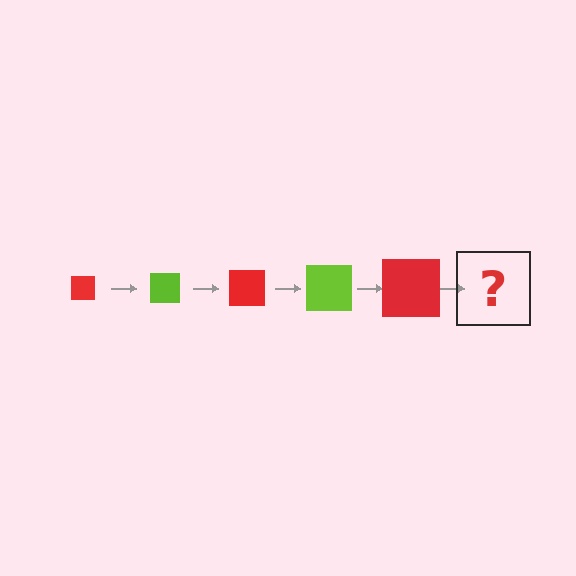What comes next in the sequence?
The next element should be a lime square, larger than the previous one.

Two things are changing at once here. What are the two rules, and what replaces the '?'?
The two rules are that the square grows larger each step and the color cycles through red and lime. The '?' should be a lime square, larger than the previous one.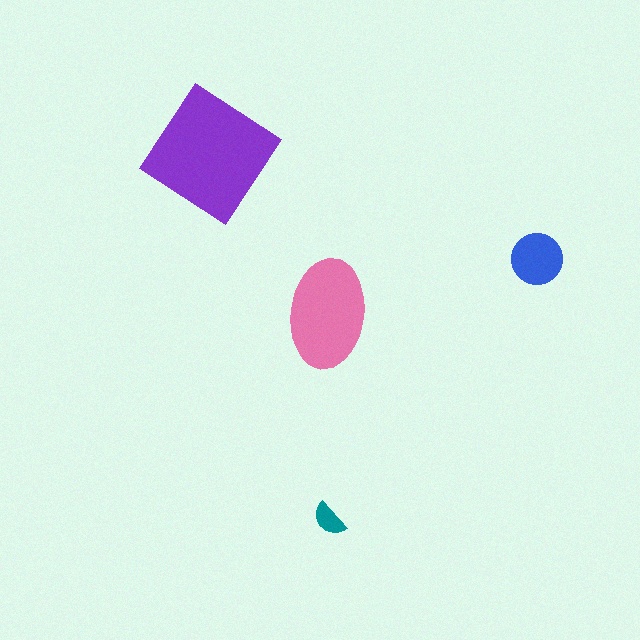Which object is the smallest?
The teal semicircle.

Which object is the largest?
The purple diamond.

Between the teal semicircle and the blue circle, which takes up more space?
The blue circle.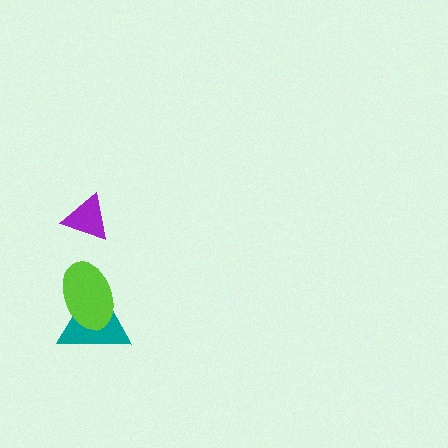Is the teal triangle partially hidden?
Yes, it is partially covered by another shape.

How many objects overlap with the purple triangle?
0 objects overlap with the purple triangle.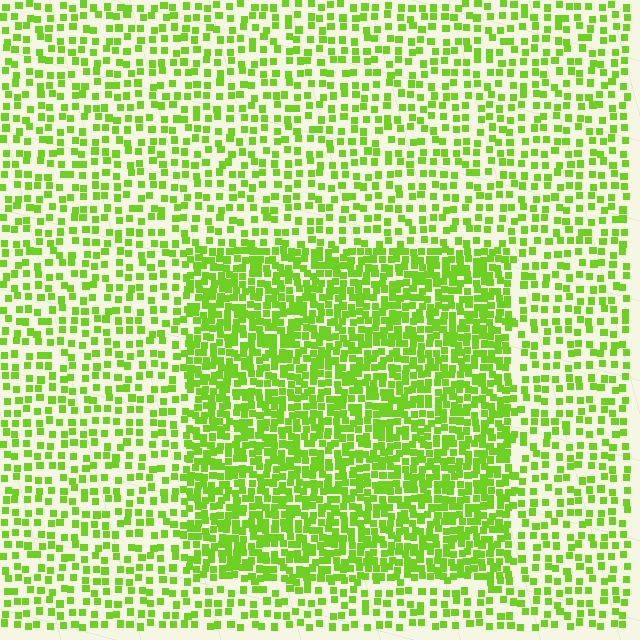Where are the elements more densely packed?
The elements are more densely packed inside the rectangle boundary.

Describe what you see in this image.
The image contains small lime elements arranged at two different densities. A rectangle-shaped region is visible where the elements are more densely packed than the surrounding area.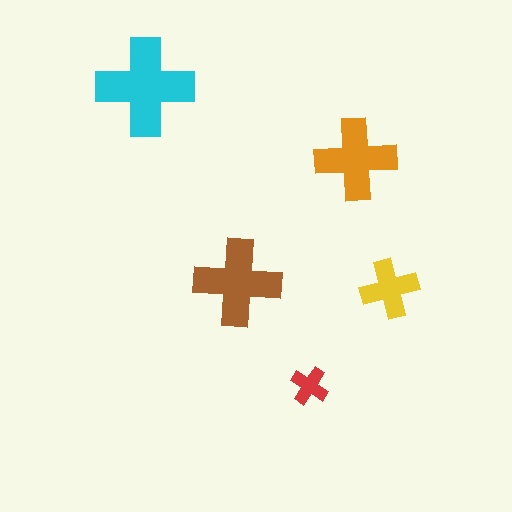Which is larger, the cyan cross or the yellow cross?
The cyan one.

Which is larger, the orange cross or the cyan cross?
The cyan one.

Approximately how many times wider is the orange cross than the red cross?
About 2 times wider.